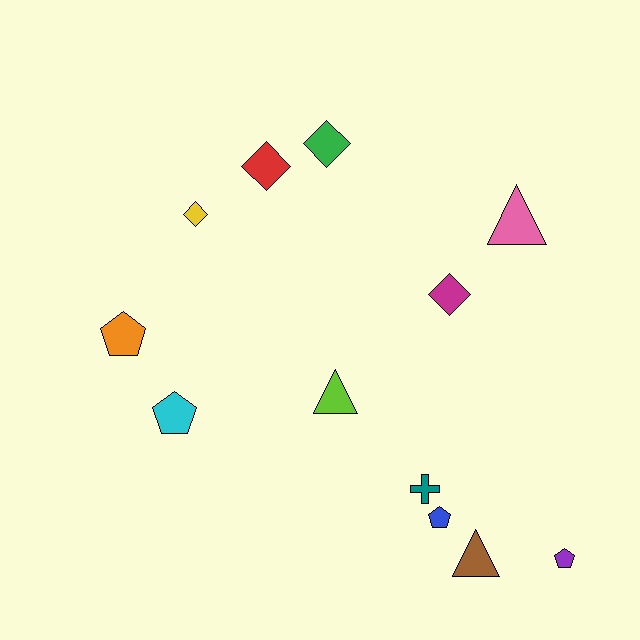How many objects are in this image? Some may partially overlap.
There are 12 objects.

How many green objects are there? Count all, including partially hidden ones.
There is 1 green object.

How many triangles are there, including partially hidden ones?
There are 3 triangles.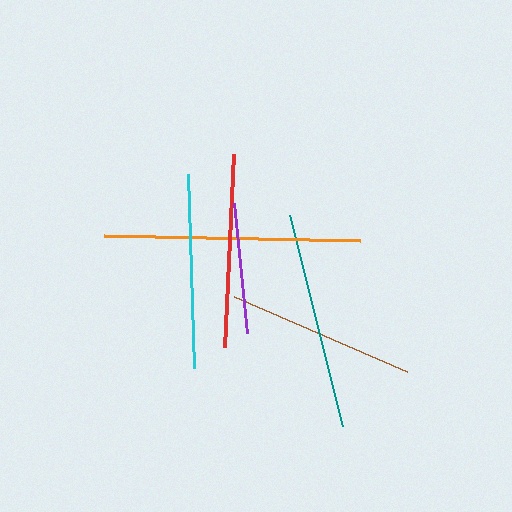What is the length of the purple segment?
The purple segment is approximately 130 pixels long.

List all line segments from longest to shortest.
From longest to shortest: orange, teal, red, cyan, brown, purple.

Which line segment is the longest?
The orange line is the longest at approximately 256 pixels.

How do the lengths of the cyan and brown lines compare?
The cyan and brown lines are approximately the same length.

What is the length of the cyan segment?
The cyan segment is approximately 194 pixels long.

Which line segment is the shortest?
The purple line is the shortest at approximately 130 pixels.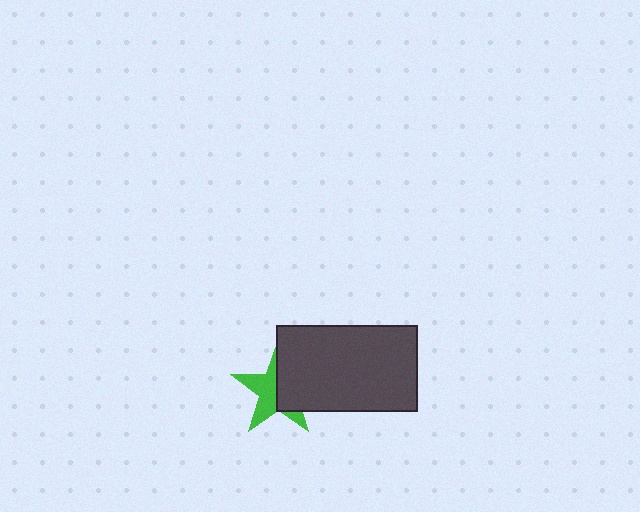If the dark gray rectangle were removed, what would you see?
You would see the complete green star.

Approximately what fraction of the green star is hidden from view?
Roughly 49% of the green star is hidden behind the dark gray rectangle.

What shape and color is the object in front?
The object in front is a dark gray rectangle.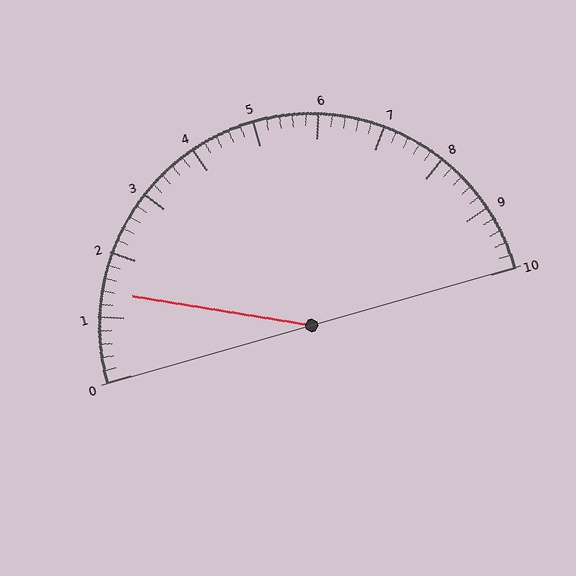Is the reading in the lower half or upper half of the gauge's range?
The reading is in the lower half of the range (0 to 10).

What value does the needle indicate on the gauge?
The needle indicates approximately 1.4.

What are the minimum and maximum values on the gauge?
The gauge ranges from 0 to 10.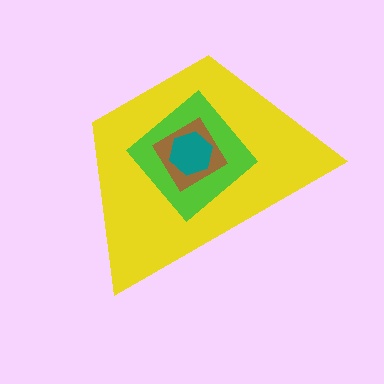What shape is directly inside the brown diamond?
The teal hexagon.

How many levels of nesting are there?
4.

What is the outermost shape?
The yellow trapezoid.